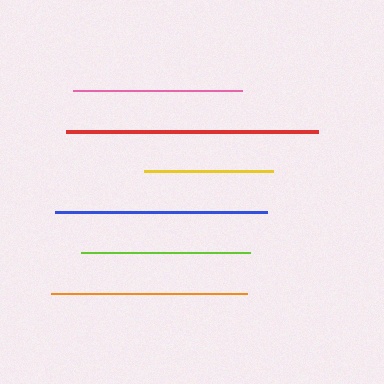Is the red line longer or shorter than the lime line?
The red line is longer than the lime line.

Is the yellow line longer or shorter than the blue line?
The blue line is longer than the yellow line.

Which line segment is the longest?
The red line is the longest at approximately 251 pixels.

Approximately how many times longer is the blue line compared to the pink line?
The blue line is approximately 1.3 times the length of the pink line.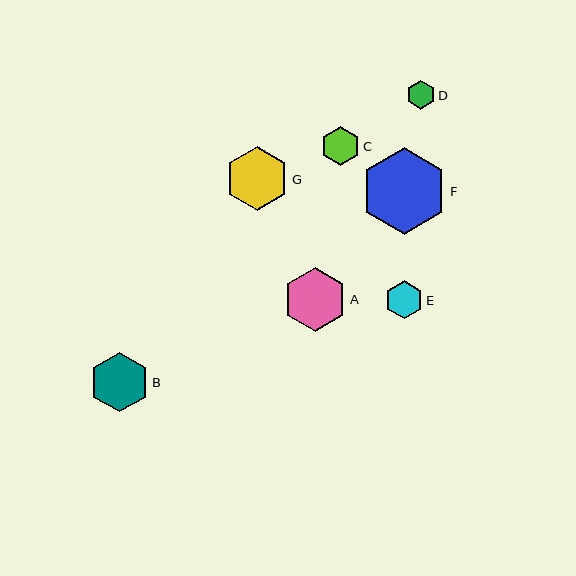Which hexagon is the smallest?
Hexagon D is the smallest with a size of approximately 29 pixels.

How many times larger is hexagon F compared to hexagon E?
Hexagon F is approximately 2.3 times the size of hexagon E.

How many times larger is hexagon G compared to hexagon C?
Hexagon G is approximately 1.6 times the size of hexagon C.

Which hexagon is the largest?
Hexagon F is the largest with a size of approximately 86 pixels.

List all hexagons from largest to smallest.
From largest to smallest: F, G, A, B, C, E, D.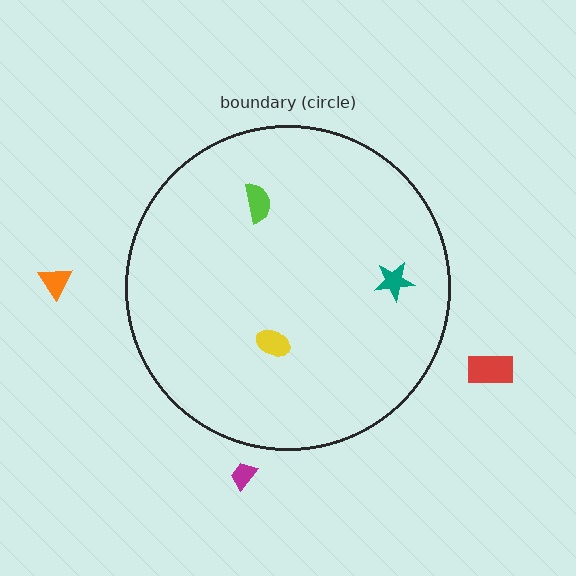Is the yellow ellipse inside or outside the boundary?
Inside.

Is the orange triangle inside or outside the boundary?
Outside.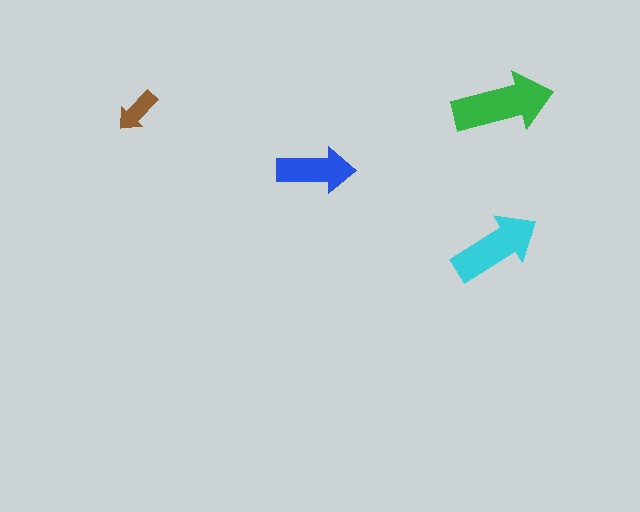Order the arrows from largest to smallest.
the green one, the cyan one, the blue one, the brown one.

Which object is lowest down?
The cyan arrow is bottommost.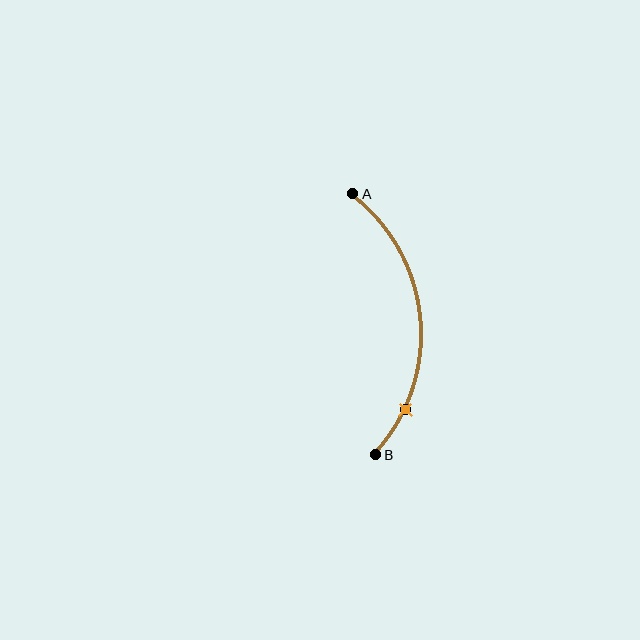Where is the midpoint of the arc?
The arc midpoint is the point on the curve farthest from the straight line joining A and B. It sits to the right of that line.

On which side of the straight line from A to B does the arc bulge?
The arc bulges to the right of the straight line connecting A and B.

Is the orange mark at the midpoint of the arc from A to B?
No. The orange mark lies on the arc but is closer to endpoint B. The arc midpoint would be at the point on the curve equidistant along the arc from both A and B.